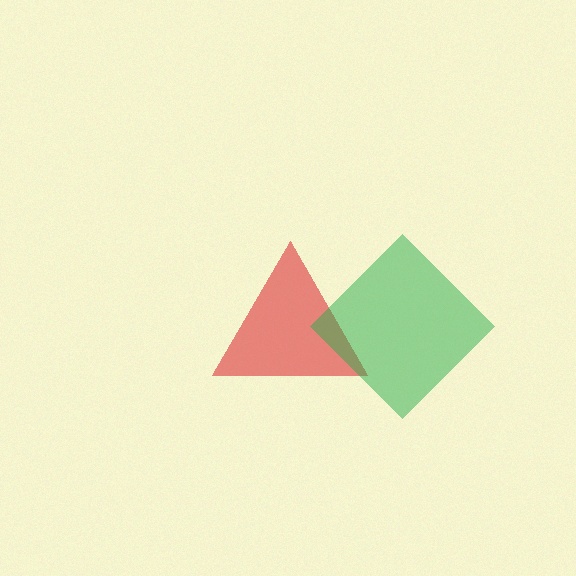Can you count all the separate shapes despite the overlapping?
Yes, there are 2 separate shapes.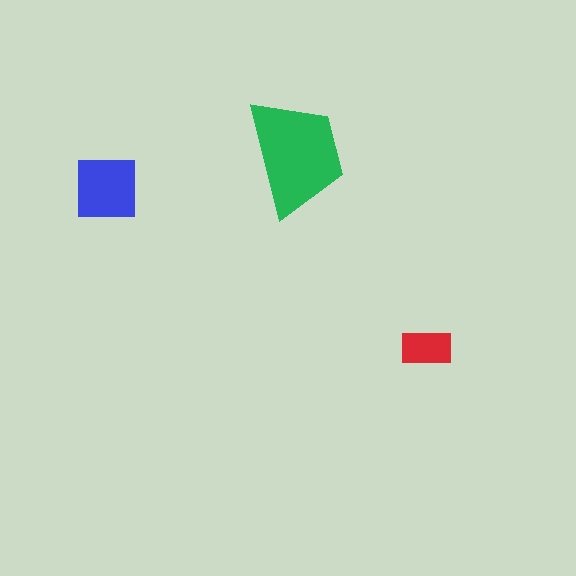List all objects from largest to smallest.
The green trapezoid, the blue square, the red rectangle.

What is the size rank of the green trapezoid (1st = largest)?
1st.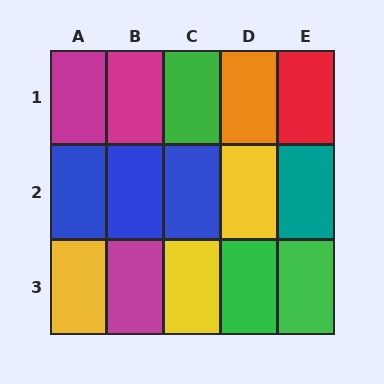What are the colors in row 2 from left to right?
Blue, blue, blue, yellow, teal.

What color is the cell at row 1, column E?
Red.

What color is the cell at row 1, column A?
Magenta.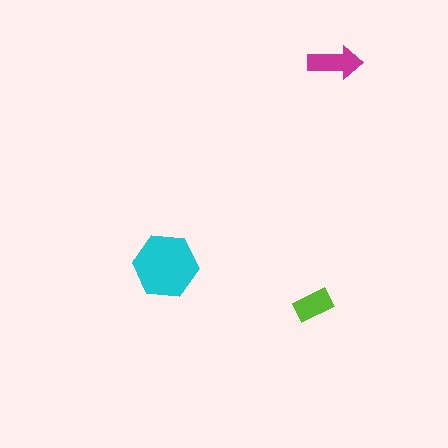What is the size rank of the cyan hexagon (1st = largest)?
1st.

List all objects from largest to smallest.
The cyan hexagon, the magenta arrow, the lime rectangle.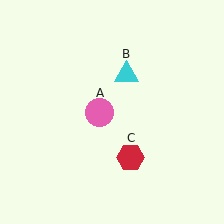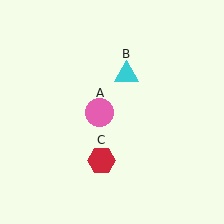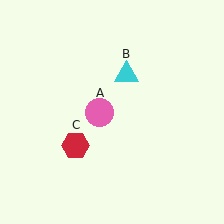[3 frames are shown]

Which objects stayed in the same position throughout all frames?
Pink circle (object A) and cyan triangle (object B) remained stationary.